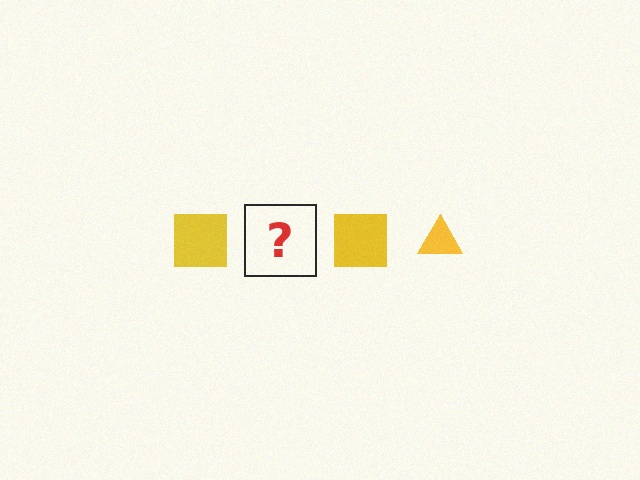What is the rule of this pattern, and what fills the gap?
The rule is that the pattern cycles through square, triangle shapes in yellow. The gap should be filled with a yellow triangle.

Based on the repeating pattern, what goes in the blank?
The blank should be a yellow triangle.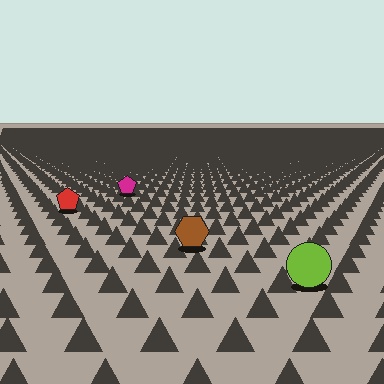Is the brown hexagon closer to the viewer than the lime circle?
No. The lime circle is closer — you can tell from the texture gradient: the ground texture is coarser near it.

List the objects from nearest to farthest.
From nearest to farthest: the lime circle, the brown hexagon, the red pentagon, the magenta pentagon.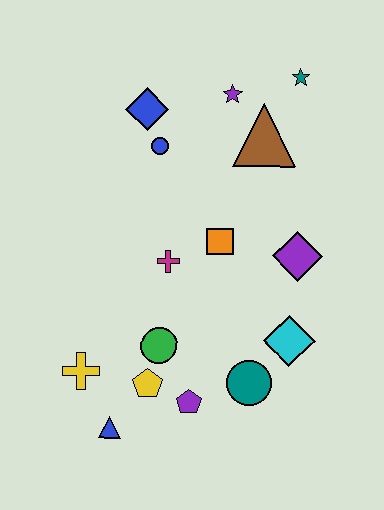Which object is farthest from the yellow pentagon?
The teal star is farthest from the yellow pentagon.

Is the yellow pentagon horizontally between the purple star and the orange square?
No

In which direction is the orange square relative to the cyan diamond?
The orange square is above the cyan diamond.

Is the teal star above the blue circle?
Yes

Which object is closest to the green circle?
The yellow pentagon is closest to the green circle.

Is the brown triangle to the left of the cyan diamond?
Yes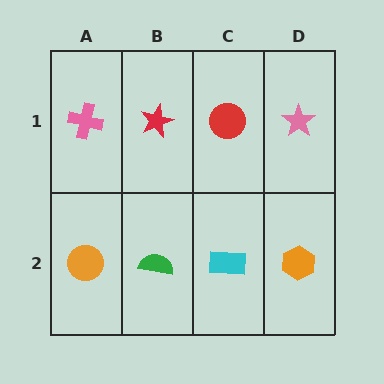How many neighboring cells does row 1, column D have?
2.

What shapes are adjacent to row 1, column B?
A green semicircle (row 2, column B), a pink cross (row 1, column A), a red circle (row 1, column C).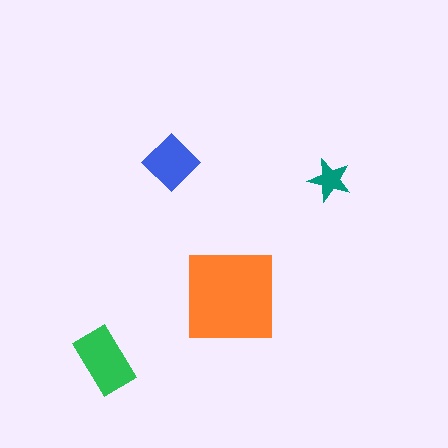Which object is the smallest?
The teal star.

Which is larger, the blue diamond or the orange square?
The orange square.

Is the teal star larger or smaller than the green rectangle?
Smaller.